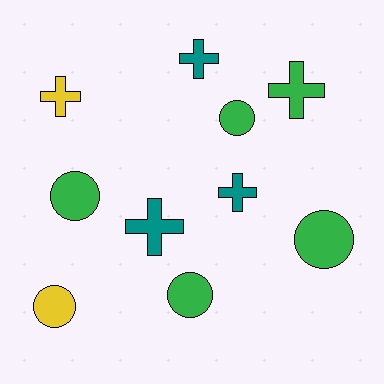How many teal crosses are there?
There are 3 teal crosses.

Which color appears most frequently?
Green, with 5 objects.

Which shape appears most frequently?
Cross, with 5 objects.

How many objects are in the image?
There are 10 objects.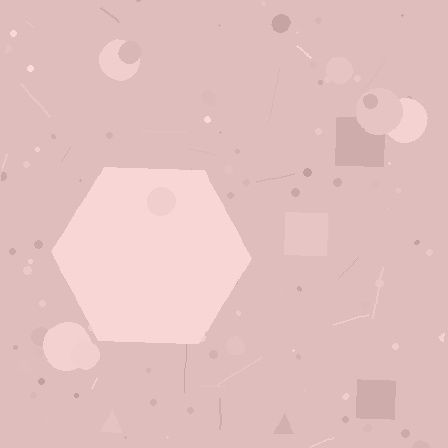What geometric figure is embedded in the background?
A hexagon is embedded in the background.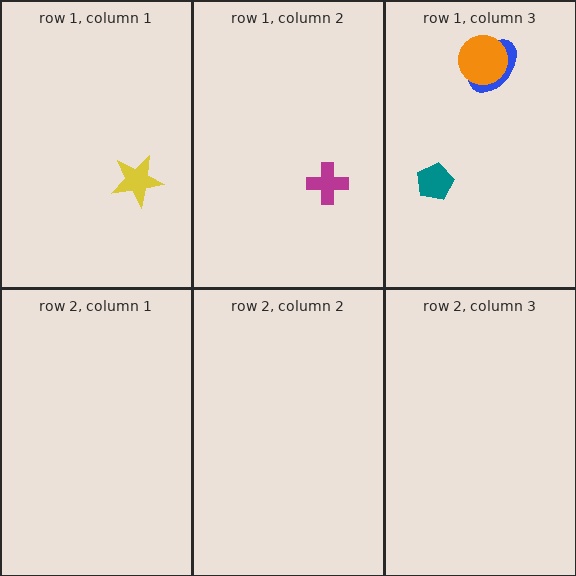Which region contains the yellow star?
The row 1, column 1 region.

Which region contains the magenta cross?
The row 1, column 2 region.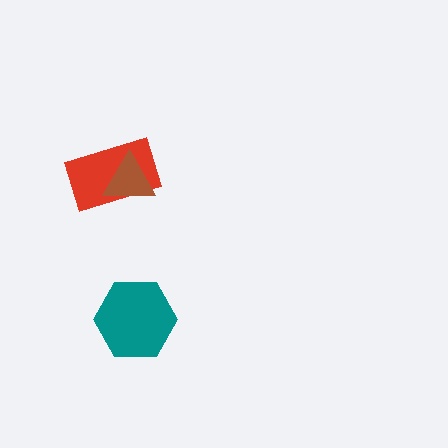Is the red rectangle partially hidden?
Yes, it is partially covered by another shape.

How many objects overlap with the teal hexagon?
0 objects overlap with the teal hexagon.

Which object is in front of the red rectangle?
The brown triangle is in front of the red rectangle.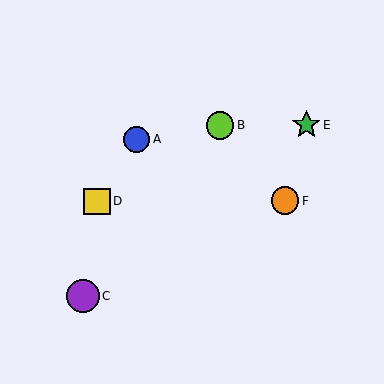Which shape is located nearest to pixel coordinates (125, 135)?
The blue circle (labeled A) at (137, 139) is nearest to that location.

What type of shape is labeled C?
Shape C is a purple circle.